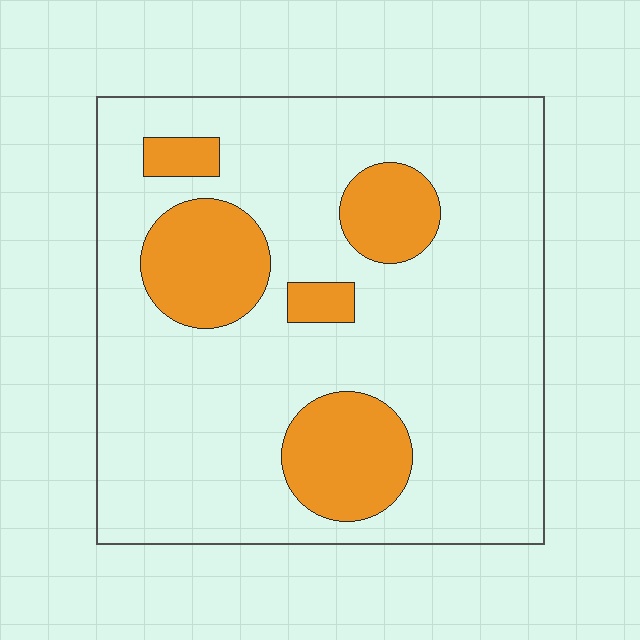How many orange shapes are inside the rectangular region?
5.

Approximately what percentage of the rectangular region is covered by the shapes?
Approximately 20%.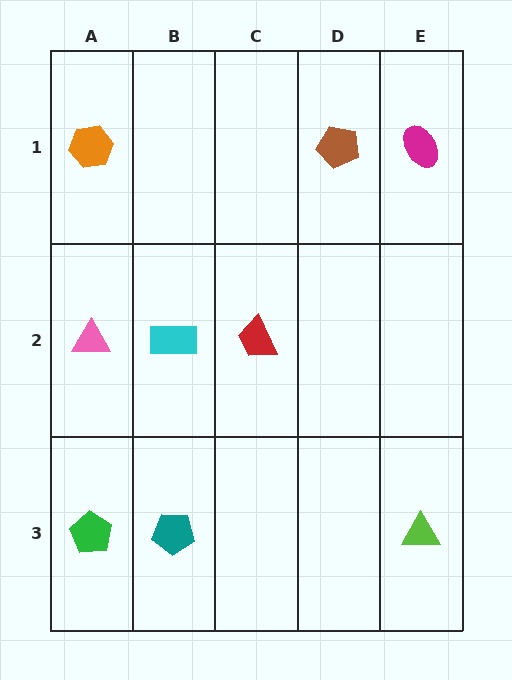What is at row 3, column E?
A lime triangle.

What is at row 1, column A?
An orange hexagon.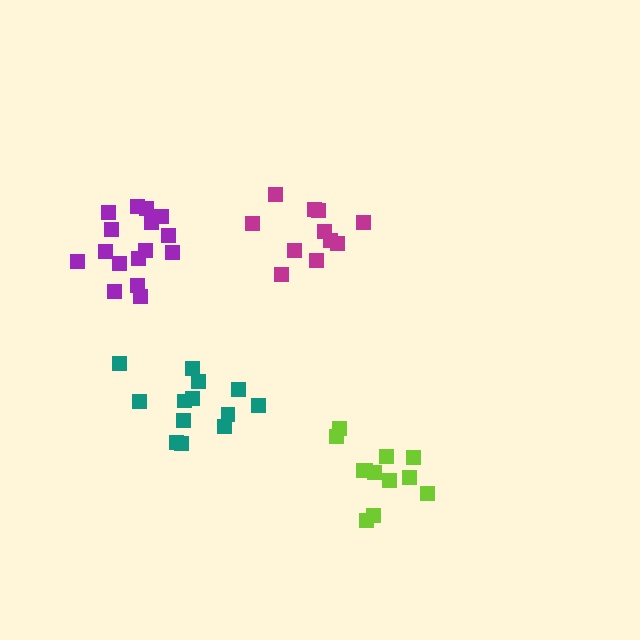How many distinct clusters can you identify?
There are 4 distinct clusters.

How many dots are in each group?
Group 1: 11 dots, Group 2: 12 dots, Group 3: 16 dots, Group 4: 13 dots (52 total).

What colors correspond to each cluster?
The clusters are colored: magenta, lime, purple, teal.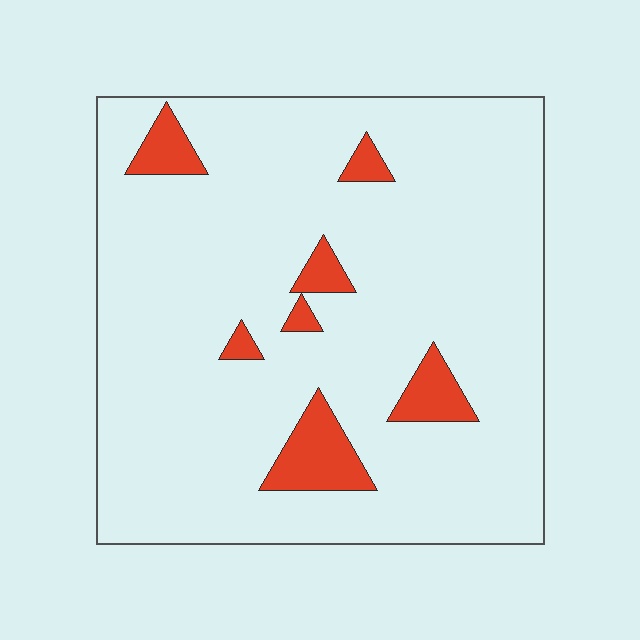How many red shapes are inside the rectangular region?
7.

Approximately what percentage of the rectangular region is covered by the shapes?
Approximately 10%.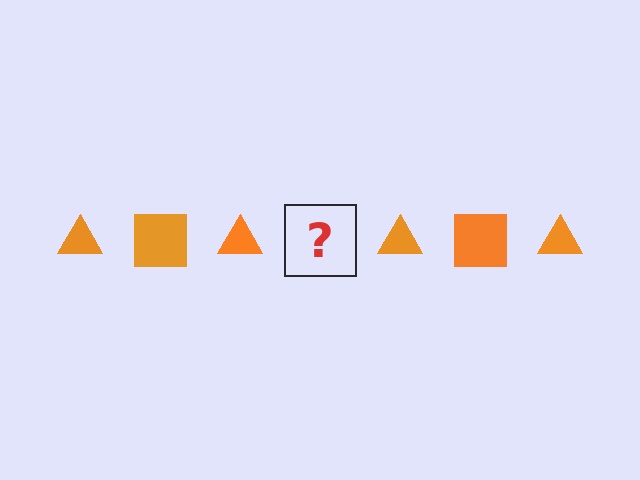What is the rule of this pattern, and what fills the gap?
The rule is that the pattern cycles through triangle, square shapes in orange. The gap should be filled with an orange square.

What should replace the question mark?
The question mark should be replaced with an orange square.